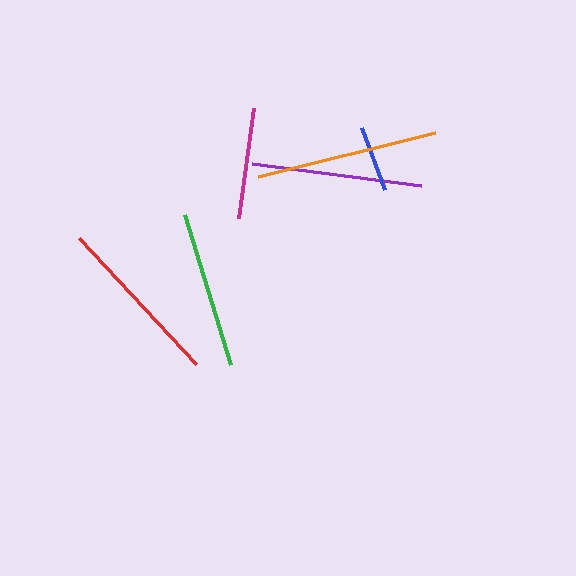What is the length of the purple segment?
The purple segment is approximately 171 pixels long.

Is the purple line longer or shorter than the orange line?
The orange line is longer than the purple line.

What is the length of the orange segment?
The orange segment is approximately 183 pixels long.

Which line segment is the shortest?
The blue line is the shortest at approximately 66 pixels.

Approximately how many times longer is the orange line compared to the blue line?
The orange line is approximately 2.8 times the length of the blue line.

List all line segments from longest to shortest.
From longest to shortest: orange, red, purple, green, magenta, blue.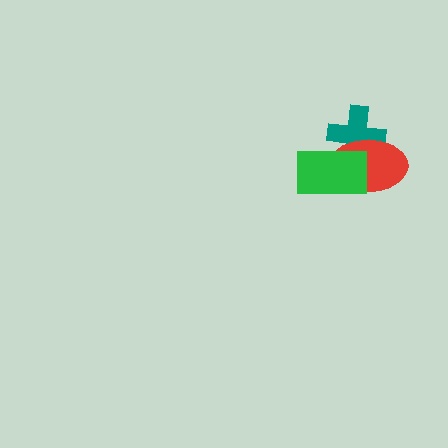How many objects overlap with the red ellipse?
2 objects overlap with the red ellipse.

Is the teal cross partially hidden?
Yes, it is partially covered by another shape.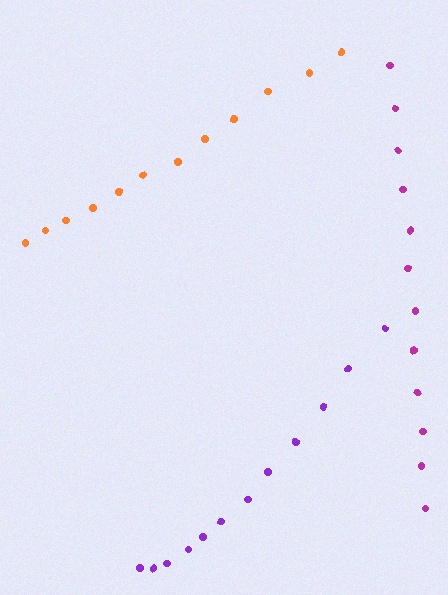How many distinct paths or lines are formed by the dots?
There are 3 distinct paths.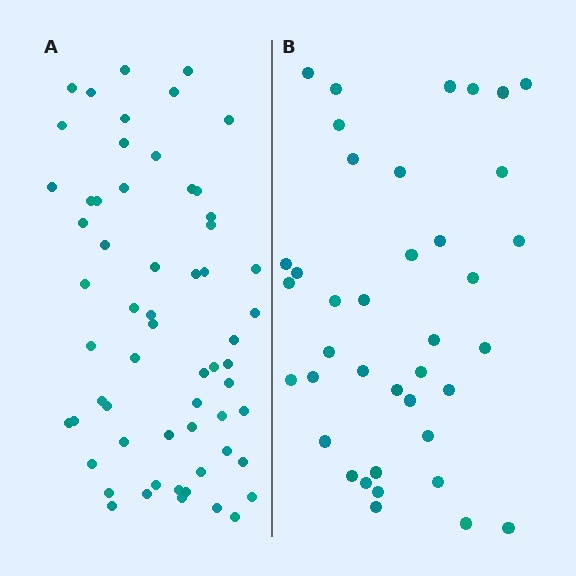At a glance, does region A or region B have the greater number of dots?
Region A (the left region) has more dots.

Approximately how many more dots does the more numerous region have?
Region A has approximately 20 more dots than region B.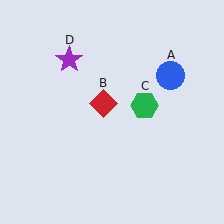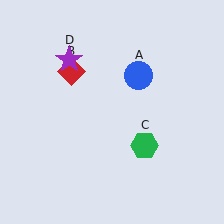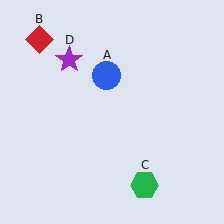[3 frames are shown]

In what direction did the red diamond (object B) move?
The red diamond (object B) moved up and to the left.